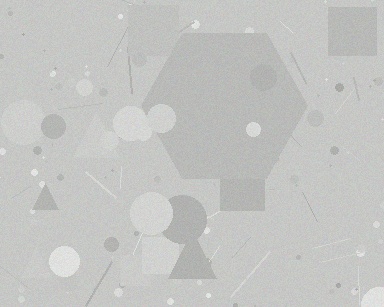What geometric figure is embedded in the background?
A hexagon is embedded in the background.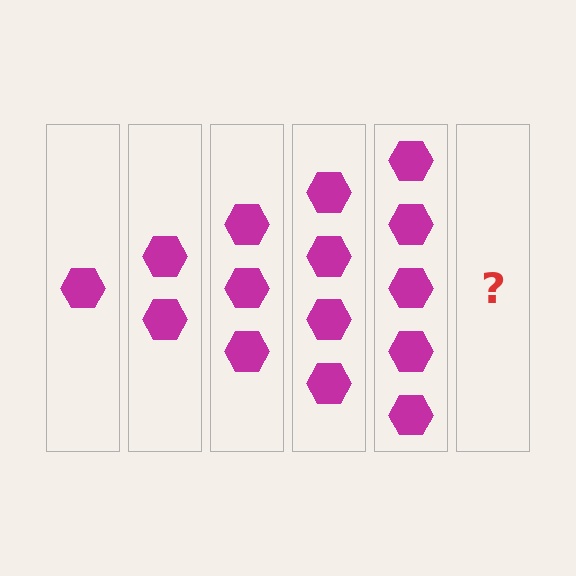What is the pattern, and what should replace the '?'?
The pattern is that each step adds one more hexagon. The '?' should be 6 hexagons.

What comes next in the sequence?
The next element should be 6 hexagons.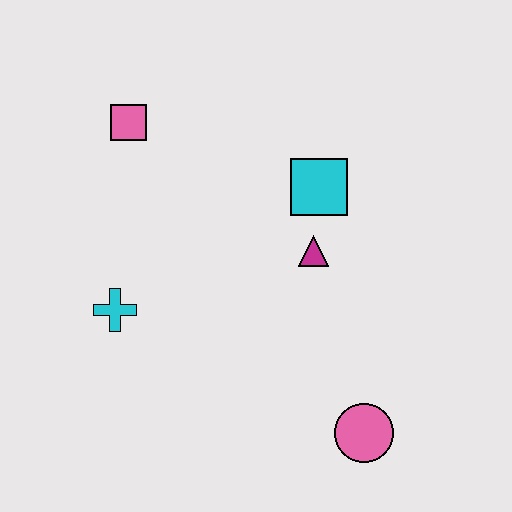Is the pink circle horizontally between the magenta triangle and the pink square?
No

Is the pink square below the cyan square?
No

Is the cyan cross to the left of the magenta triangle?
Yes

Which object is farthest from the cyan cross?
The pink circle is farthest from the cyan cross.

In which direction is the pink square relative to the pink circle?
The pink square is above the pink circle.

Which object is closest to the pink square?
The cyan cross is closest to the pink square.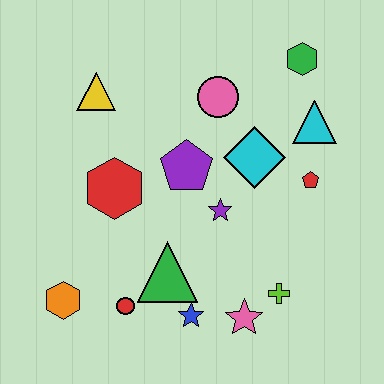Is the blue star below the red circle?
Yes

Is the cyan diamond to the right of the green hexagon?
No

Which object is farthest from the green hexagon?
The orange hexagon is farthest from the green hexagon.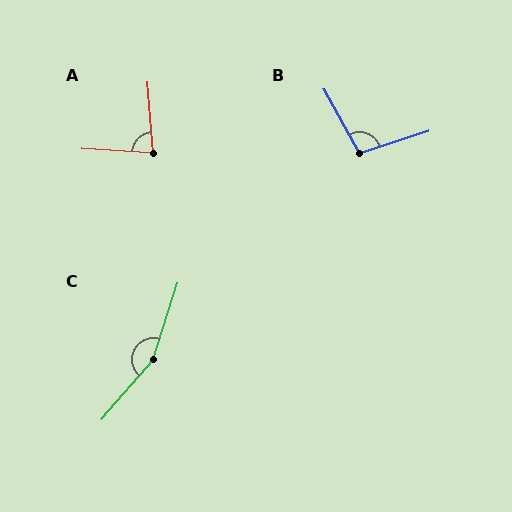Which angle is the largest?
C, at approximately 157 degrees.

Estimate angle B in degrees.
Approximately 101 degrees.